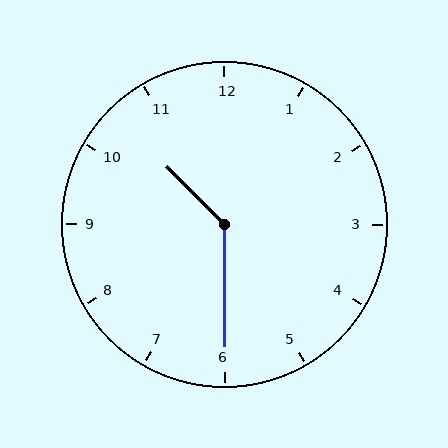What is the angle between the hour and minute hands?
Approximately 135 degrees.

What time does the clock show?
10:30.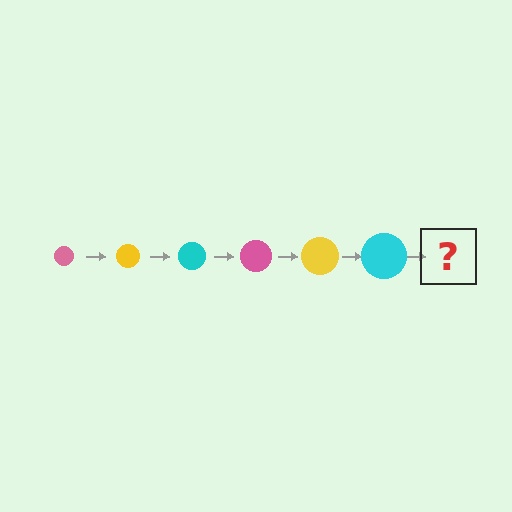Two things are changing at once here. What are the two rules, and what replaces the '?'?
The two rules are that the circle grows larger each step and the color cycles through pink, yellow, and cyan. The '?' should be a pink circle, larger than the previous one.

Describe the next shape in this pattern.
It should be a pink circle, larger than the previous one.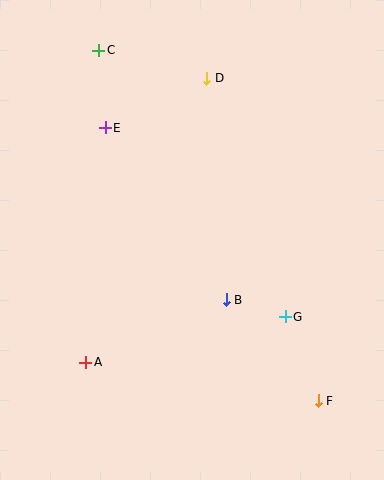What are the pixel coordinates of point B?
Point B is at (226, 300).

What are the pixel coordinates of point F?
Point F is at (318, 401).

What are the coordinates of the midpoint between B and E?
The midpoint between B and E is at (166, 214).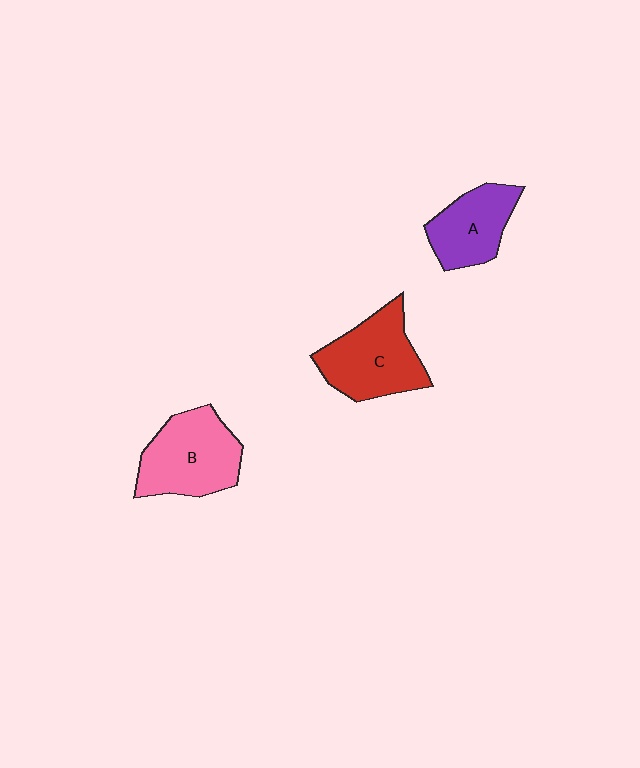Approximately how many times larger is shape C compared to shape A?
Approximately 1.3 times.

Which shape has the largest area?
Shape B (pink).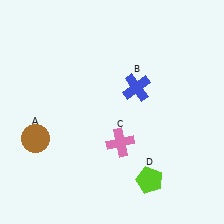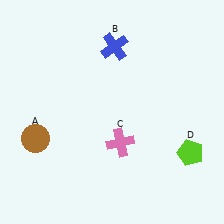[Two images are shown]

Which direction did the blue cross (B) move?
The blue cross (B) moved up.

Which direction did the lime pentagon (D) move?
The lime pentagon (D) moved right.